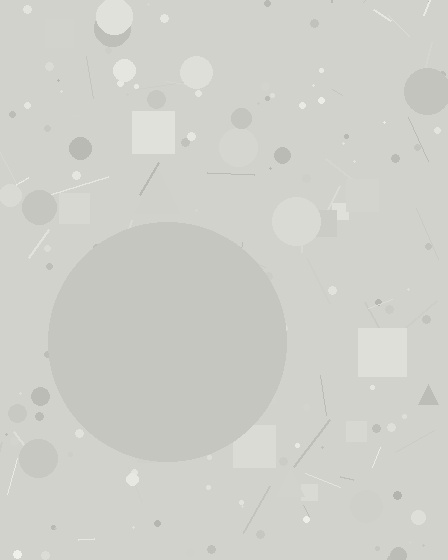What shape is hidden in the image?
A circle is hidden in the image.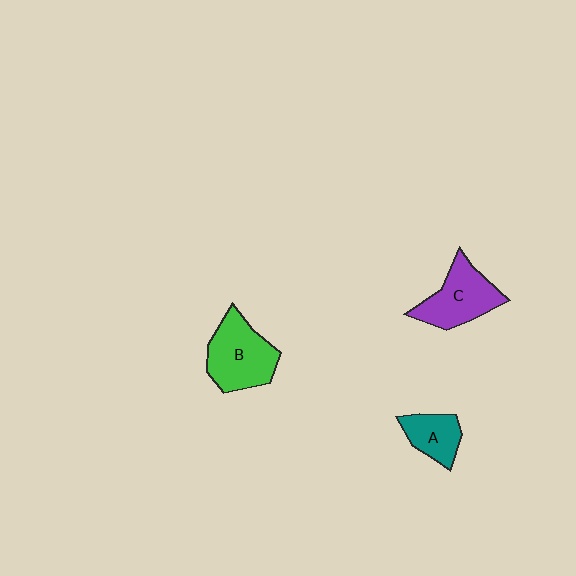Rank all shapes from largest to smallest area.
From largest to smallest: B (green), C (purple), A (teal).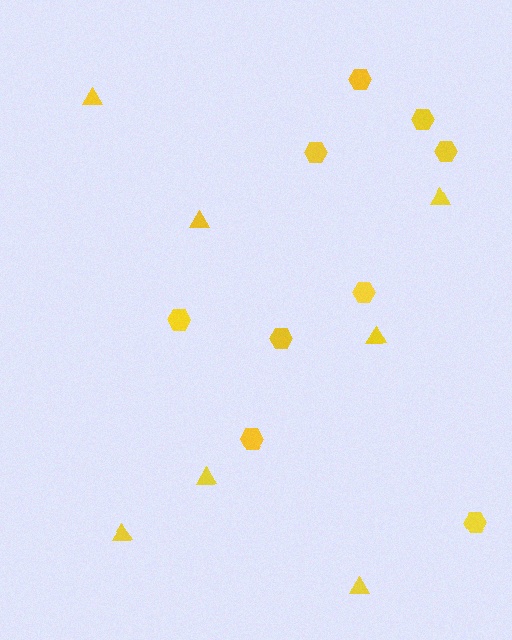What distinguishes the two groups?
There are 2 groups: one group of triangles (7) and one group of hexagons (9).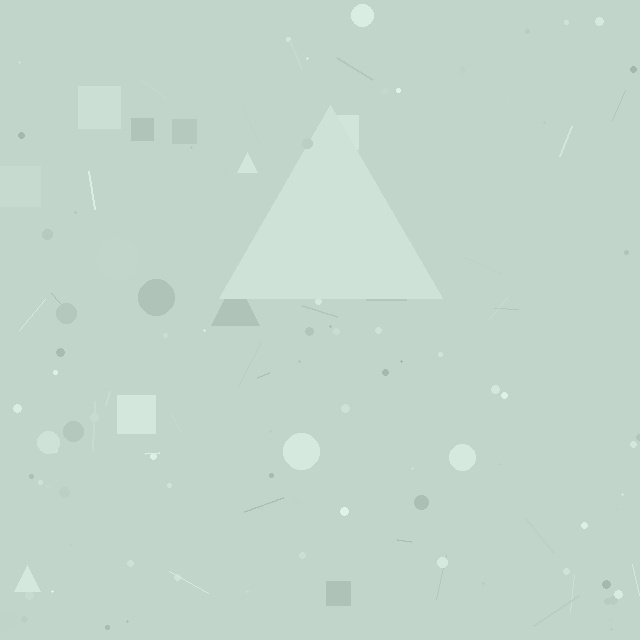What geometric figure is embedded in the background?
A triangle is embedded in the background.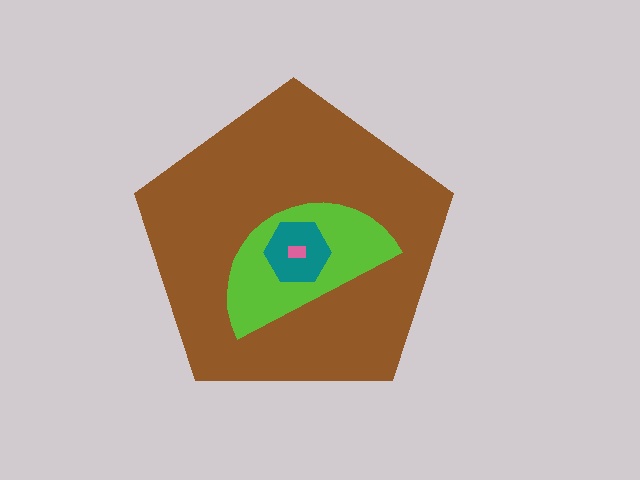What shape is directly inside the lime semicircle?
The teal hexagon.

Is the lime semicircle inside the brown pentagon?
Yes.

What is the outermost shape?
The brown pentagon.